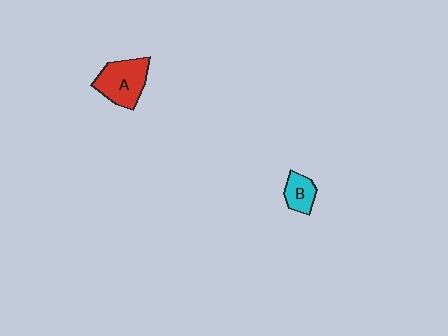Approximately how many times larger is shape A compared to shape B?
Approximately 1.9 times.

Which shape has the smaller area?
Shape B (cyan).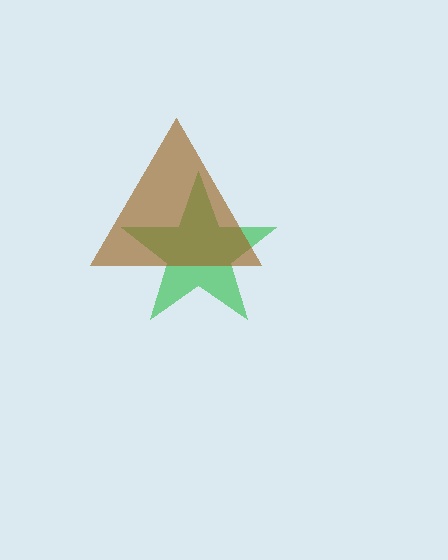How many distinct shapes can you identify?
There are 2 distinct shapes: a green star, a brown triangle.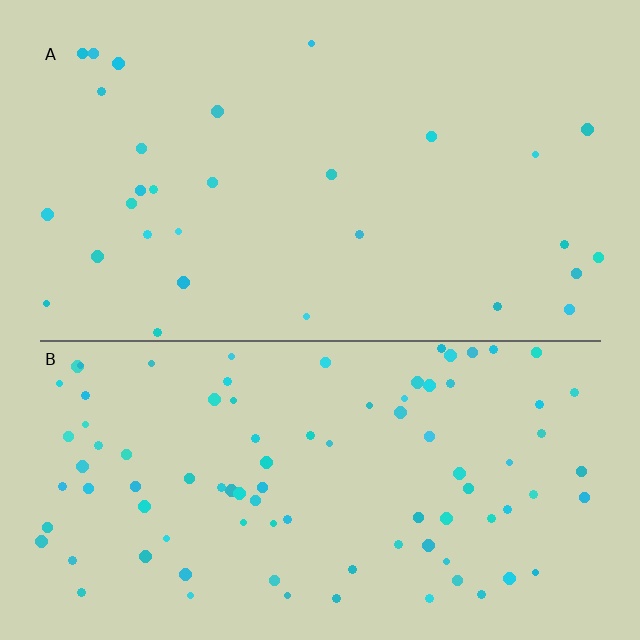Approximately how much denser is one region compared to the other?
Approximately 3.1× — region B over region A.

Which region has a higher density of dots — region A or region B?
B (the bottom).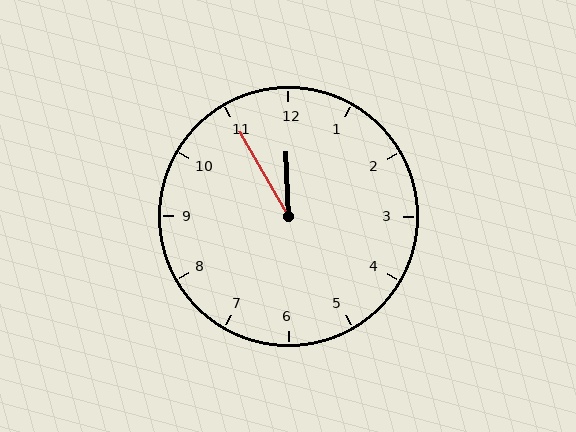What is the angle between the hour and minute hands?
Approximately 28 degrees.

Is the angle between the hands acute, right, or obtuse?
It is acute.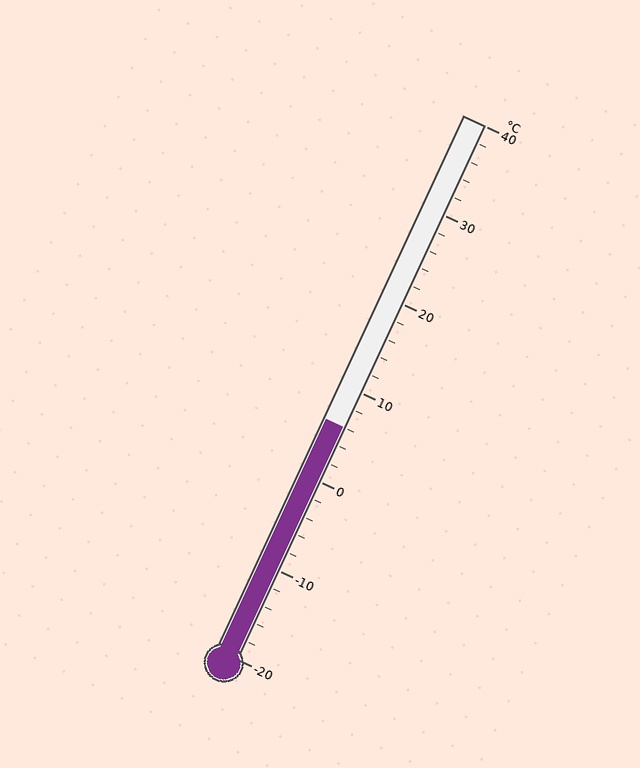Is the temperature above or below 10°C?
The temperature is below 10°C.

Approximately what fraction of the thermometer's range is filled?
The thermometer is filled to approximately 45% of its range.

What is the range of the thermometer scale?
The thermometer scale ranges from -20°C to 40°C.